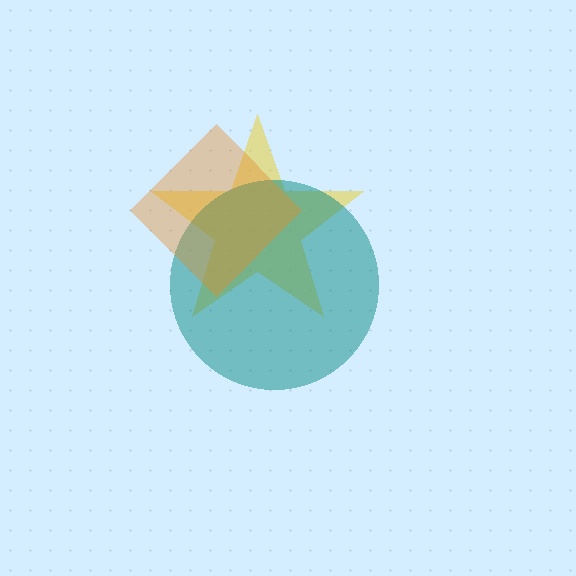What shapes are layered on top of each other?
The layered shapes are: a yellow star, a teal circle, an orange diamond.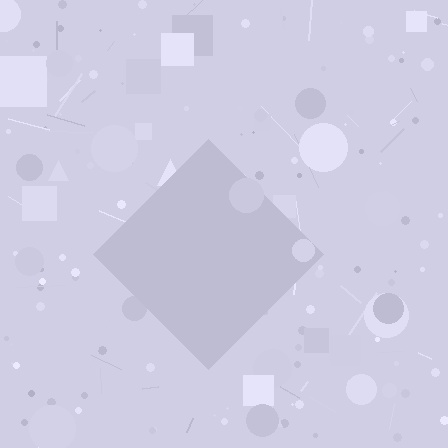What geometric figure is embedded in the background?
A diamond is embedded in the background.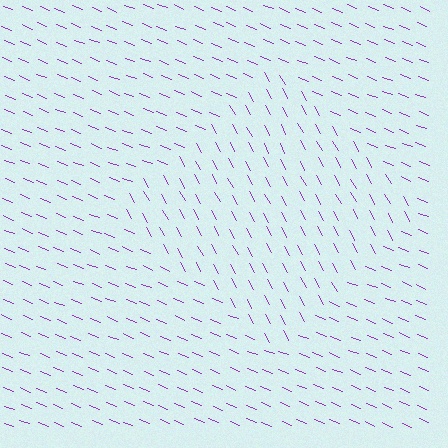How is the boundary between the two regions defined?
The boundary is defined purely by a change in line orientation (approximately 39 degrees difference). All lines are the same color and thickness.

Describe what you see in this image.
The image is filled with small purple line segments. A diamond region in the image has lines oriented differently from the surrounding lines, creating a visible texture boundary.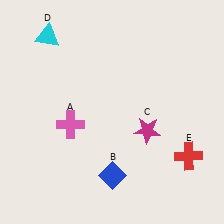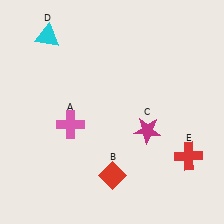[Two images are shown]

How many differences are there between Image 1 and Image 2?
There is 1 difference between the two images.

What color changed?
The diamond (B) changed from blue in Image 1 to red in Image 2.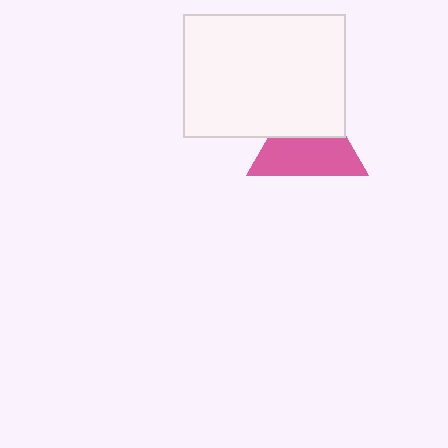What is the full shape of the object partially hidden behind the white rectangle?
The partially hidden object is a pink triangle.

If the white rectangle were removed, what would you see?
You would see the complete pink triangle.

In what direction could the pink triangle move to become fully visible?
The pink triangle could move down. That would shift it out from behind the white rectangle entirely.